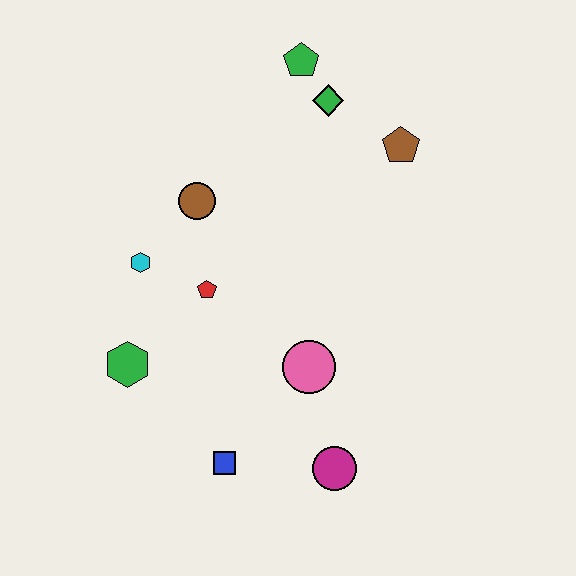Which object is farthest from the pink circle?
The green pentagon is farthest from the pink circle.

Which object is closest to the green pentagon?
The green diamond is closest to the green pentagon.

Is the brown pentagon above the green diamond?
No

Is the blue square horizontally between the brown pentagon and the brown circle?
Yes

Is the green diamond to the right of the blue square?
Yes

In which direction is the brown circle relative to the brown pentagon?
The brown circle is to the left of the brown pentagon.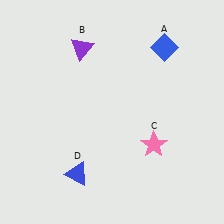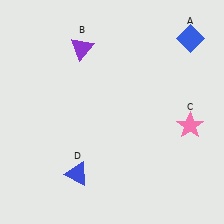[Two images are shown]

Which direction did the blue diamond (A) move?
The blue diamond (A) moved right.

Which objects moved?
The objects that moved are: the blue diamond (A), the pink star (C).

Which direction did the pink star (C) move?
The pink star (C) moved right.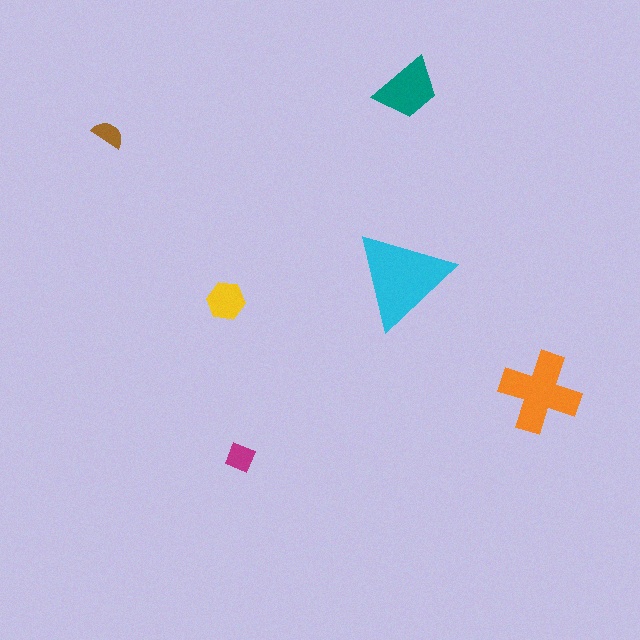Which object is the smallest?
The brown semicircle.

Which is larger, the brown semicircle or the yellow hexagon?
The yellow hexagon.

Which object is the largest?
The cyan triangle.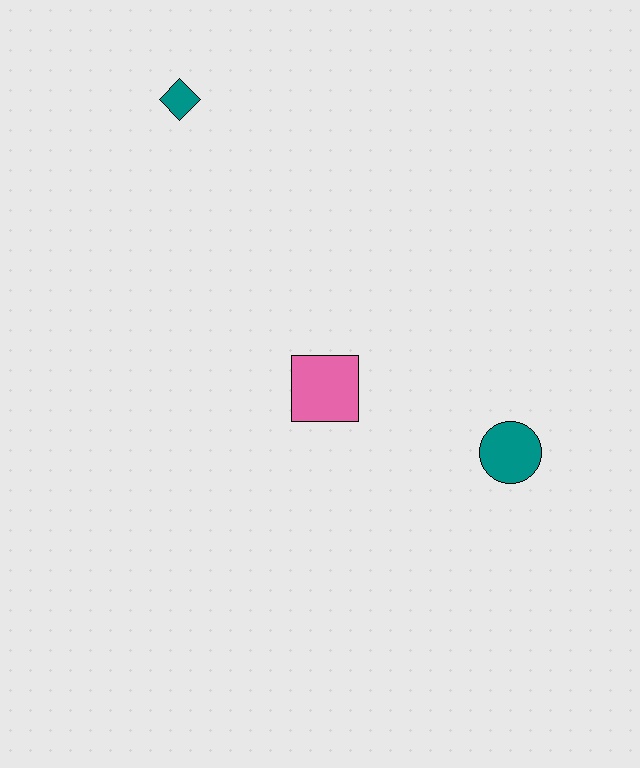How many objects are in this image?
There are 3 objects.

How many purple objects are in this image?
There are no purple objects.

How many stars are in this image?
There are no stars.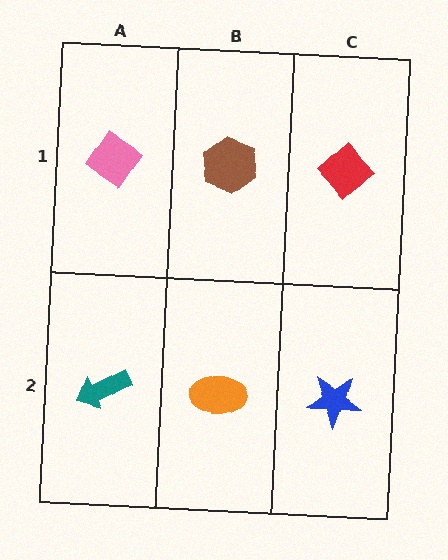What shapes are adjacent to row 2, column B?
A brown hexagon (row 1, column B), a teal arrow (row 2, column A), a blue star (row 2, column C).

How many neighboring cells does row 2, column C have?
2.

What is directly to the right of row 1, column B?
A red diamond.